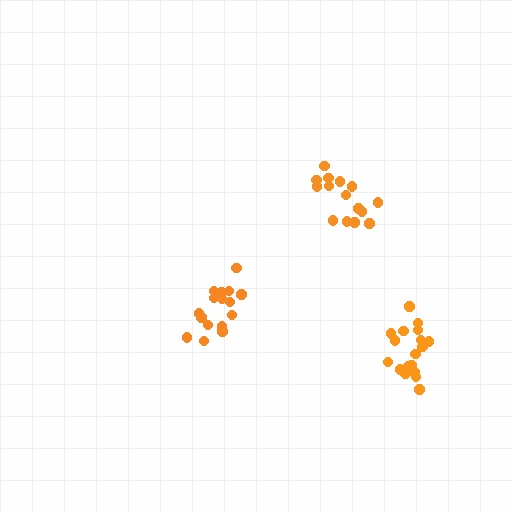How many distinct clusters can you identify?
There are 3 distinct clusters.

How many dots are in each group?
Group 1: 15 dots, Group 2: 16 dots, Group 3: 20 dots (51 total).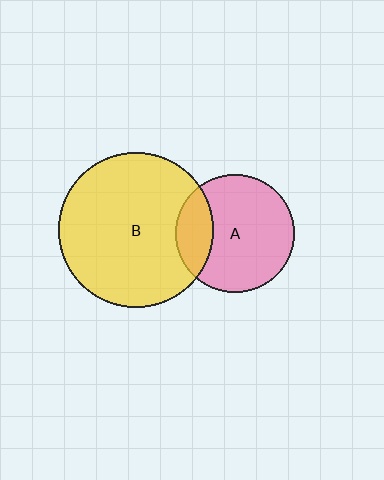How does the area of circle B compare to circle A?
Approximately 1.7 times.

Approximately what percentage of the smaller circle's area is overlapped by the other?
Approximately 20%.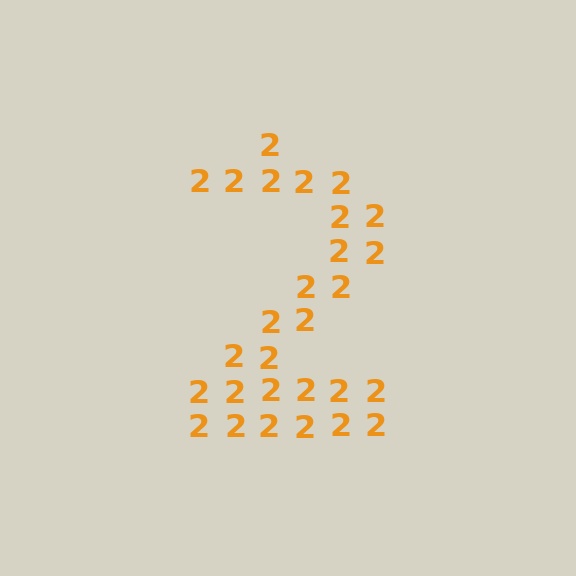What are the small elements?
The small elements are digit 2's.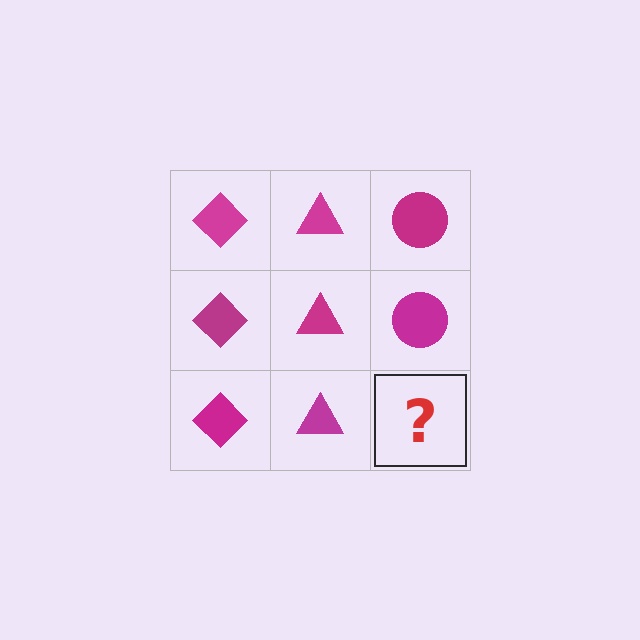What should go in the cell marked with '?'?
The missing cell should contain a magenta circle.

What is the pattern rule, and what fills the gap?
The rule is that each column has a consistent shape. The gap should be filled with a magenta circle.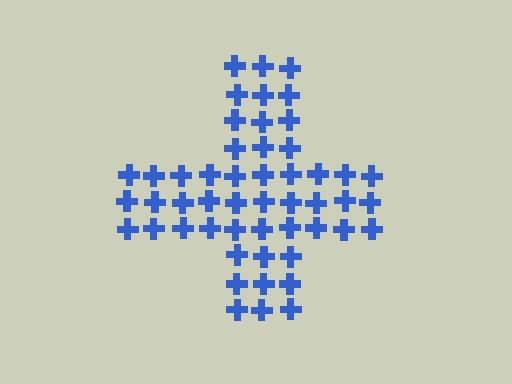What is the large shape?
The large shape is a cross.